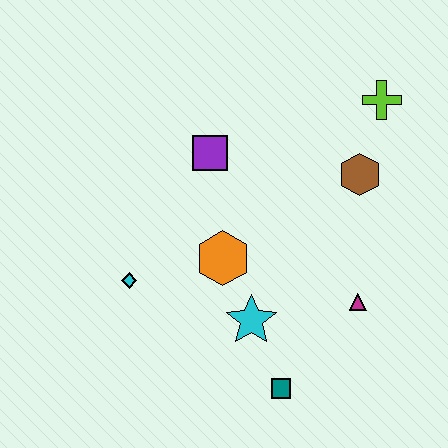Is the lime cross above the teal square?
Yes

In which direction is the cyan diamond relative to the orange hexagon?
The cyan diamond is to the left of the orange hexagon.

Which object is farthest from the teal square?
The lime cross is farthest from the teal square.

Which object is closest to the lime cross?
The brown hexagon is closest to the lime cross.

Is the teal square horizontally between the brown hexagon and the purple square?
Yes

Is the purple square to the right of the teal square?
No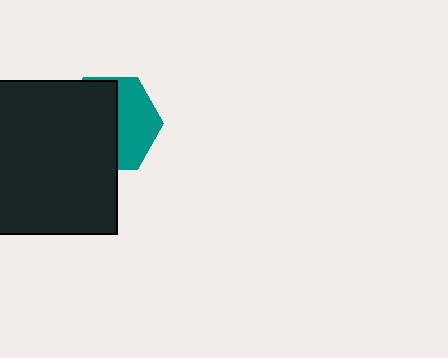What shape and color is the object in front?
The object in front is a black square.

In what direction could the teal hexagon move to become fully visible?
The teal hexagon could move right. That would shift it out from behind the black square entirely.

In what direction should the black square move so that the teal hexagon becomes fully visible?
The black square should move left. That is the shortest direction to clear the overlap and leave the teal hexagon fully visible.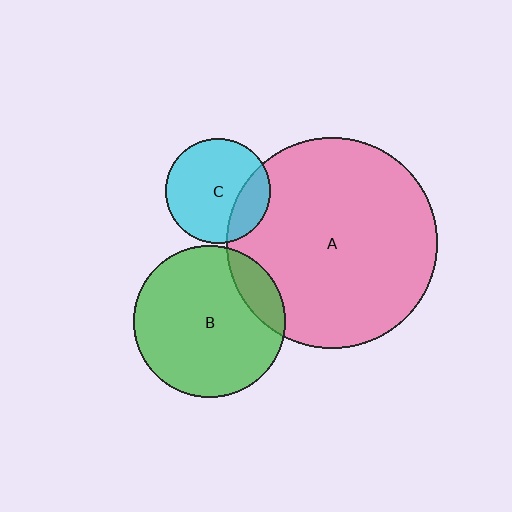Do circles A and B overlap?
Yes.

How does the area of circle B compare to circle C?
Approximately 2.1 times.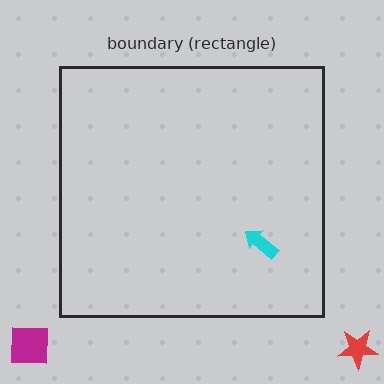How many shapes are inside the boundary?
1 inside, 2 outside.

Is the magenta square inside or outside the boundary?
Outside.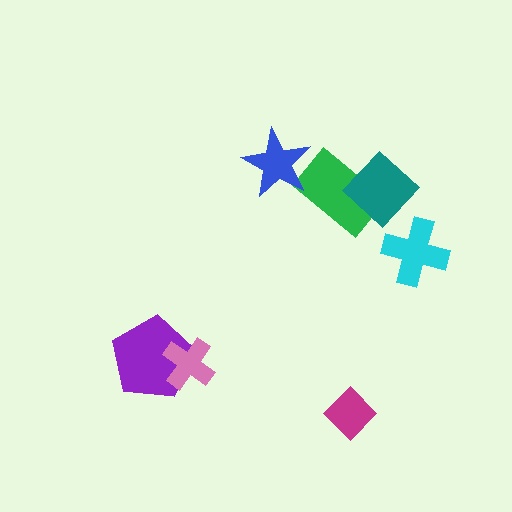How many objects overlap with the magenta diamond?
0 objects overlap with the magenta diamond.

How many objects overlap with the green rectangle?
2 objects overlap with the green rectangle.